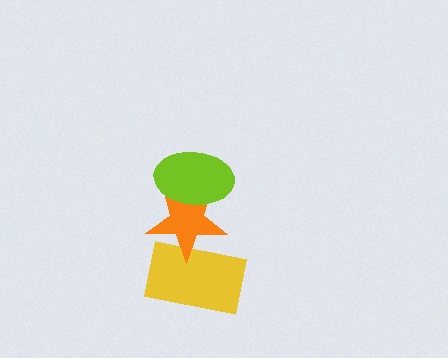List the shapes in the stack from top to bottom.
From top to bottom: the lime ellipse, the orange star, the yellow rectangle.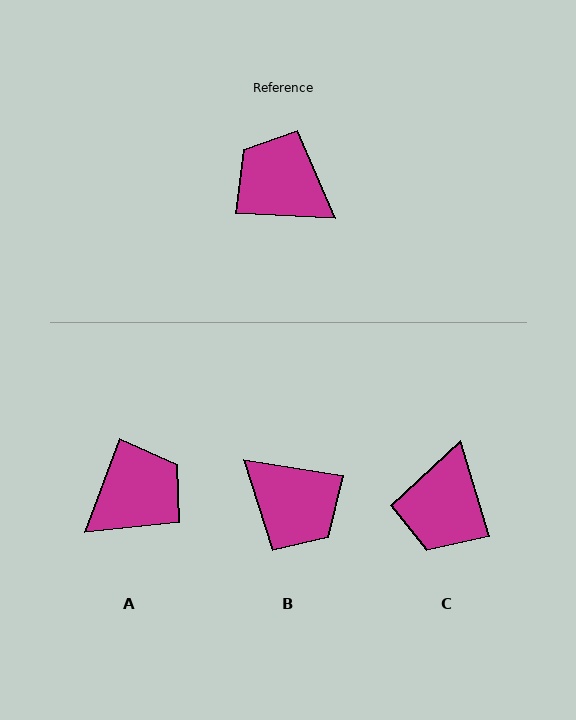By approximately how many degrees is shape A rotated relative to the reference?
Approximately 108 degrees clockwise.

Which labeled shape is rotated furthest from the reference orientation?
B, about 174 degrees away.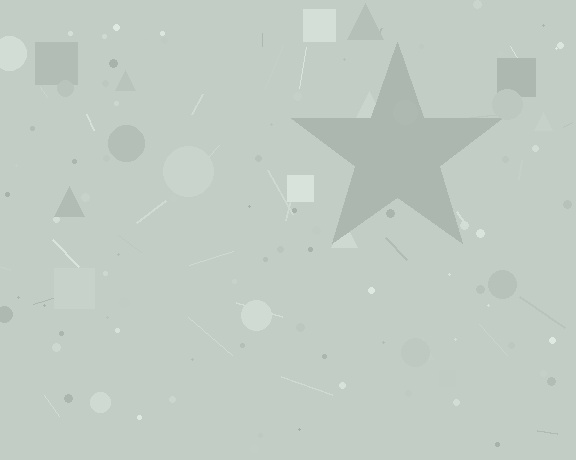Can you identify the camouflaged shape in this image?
The camouflaged shape is a star.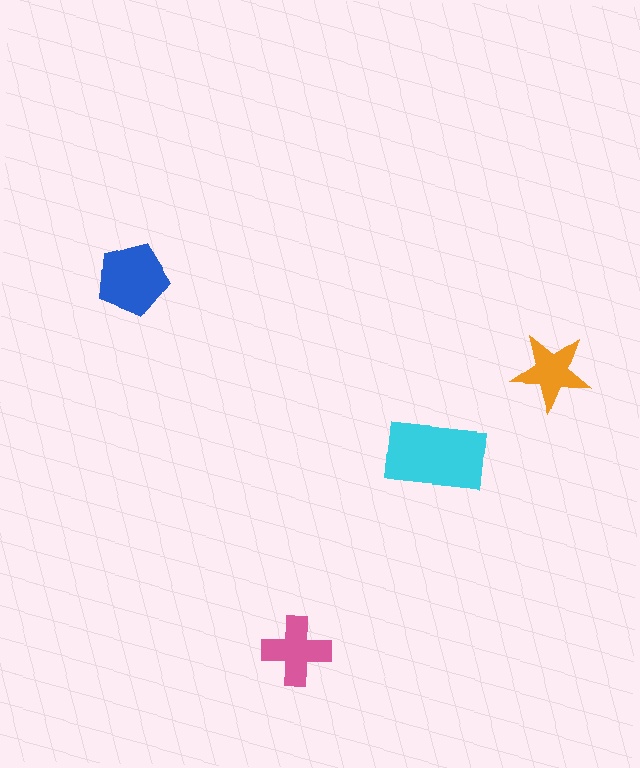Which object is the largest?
The cyan rectangle.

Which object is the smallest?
The orange star.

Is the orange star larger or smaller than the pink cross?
Smaller.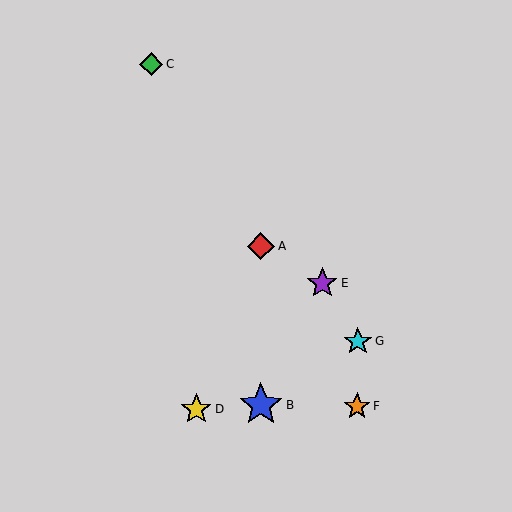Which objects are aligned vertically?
Objects A, B are aligned vertically.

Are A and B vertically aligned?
Yes, both are at x≈261.